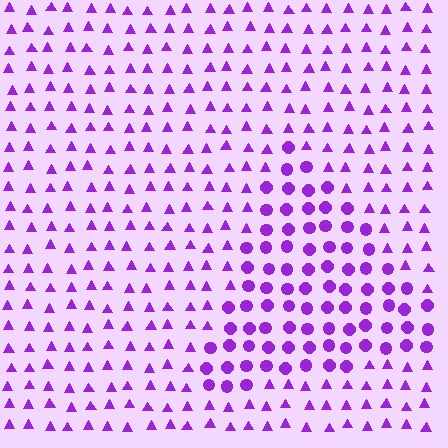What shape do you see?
I see a triangle.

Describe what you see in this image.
The image is filled with small purple elements arranged in a uniform grid. A triangle-shaped region contains circles, while the surrounding area contains triangles. The boundary is defined purely by the change in element shape.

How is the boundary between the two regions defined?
The boundary is defined by a change in element shape: circles inside vs. triangles outside. All elements share the same color and spacing.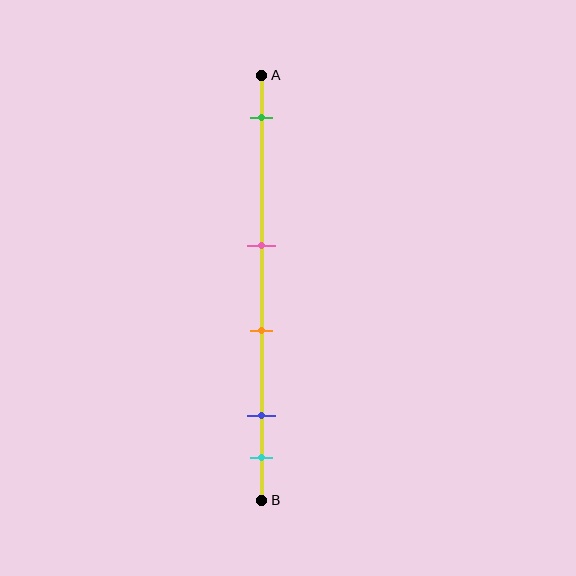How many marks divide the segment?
There are 5 marks dividing the segment.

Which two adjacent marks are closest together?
The blue and cyan marks are the closest adjacent pair.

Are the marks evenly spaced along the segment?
No, the marks are not evenly spaced.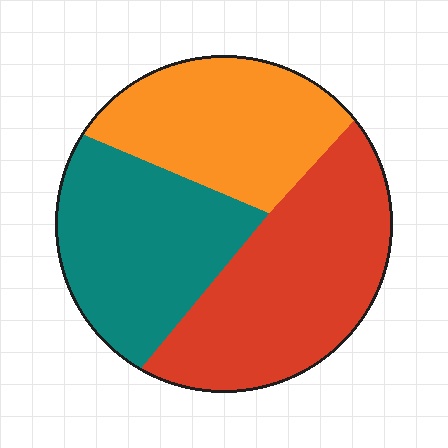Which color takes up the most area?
Red, at roughly 40%.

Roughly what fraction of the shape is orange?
Orange covers around 30% of the shape.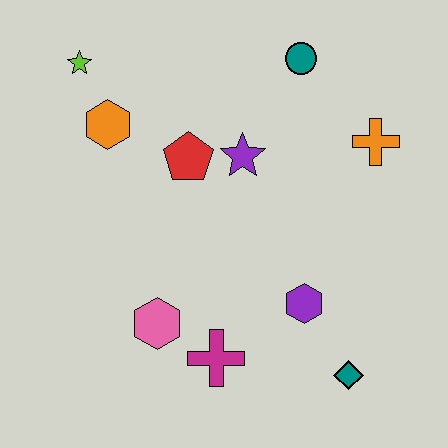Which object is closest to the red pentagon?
The purple star is closest to the red pentagon.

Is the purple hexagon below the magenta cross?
No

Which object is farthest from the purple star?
The teal diamond is farthest from the purple star.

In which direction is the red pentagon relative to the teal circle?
The red pentagon is to the left of the teal circle.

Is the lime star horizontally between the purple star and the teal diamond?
No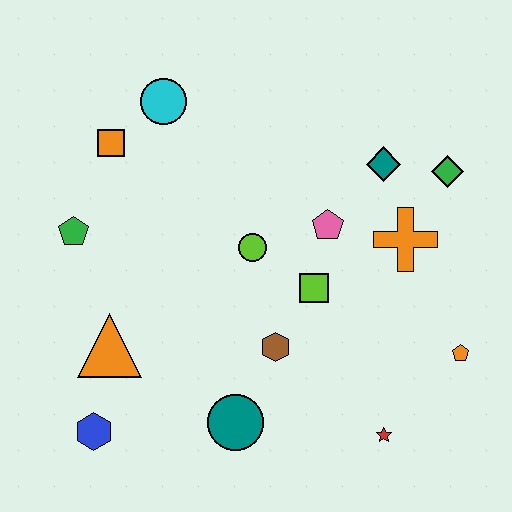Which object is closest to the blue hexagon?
The orange triangle is closest to the blue hexagon.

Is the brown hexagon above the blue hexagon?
Yes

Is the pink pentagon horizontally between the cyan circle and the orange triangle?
No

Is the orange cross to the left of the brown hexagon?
No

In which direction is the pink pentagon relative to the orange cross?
The pink pentagon is to the left of the orange cross.